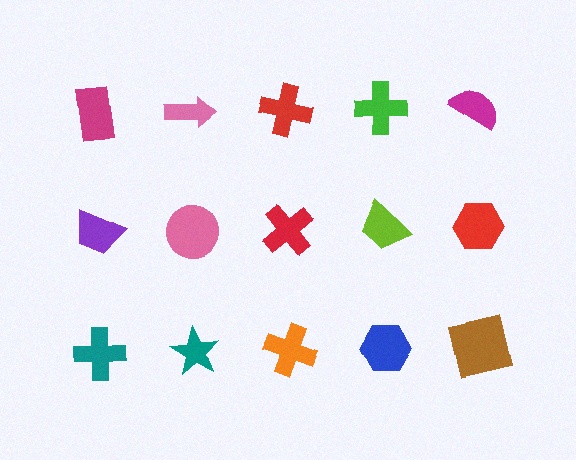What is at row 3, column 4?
A blue hexagon.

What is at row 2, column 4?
A lime trapezoid.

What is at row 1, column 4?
A green cross.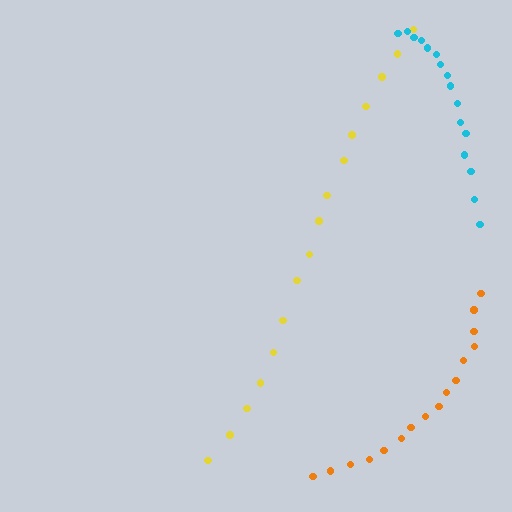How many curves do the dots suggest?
There are 3 distinct paths.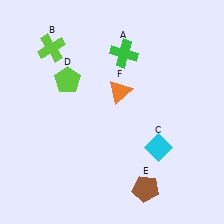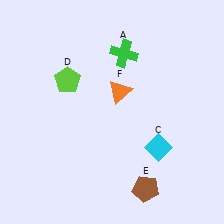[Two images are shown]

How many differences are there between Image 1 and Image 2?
There is 1 difference between the two images.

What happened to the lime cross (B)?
The lime cross (B) was removed in Image 2. It was in the top-left area of Image 1.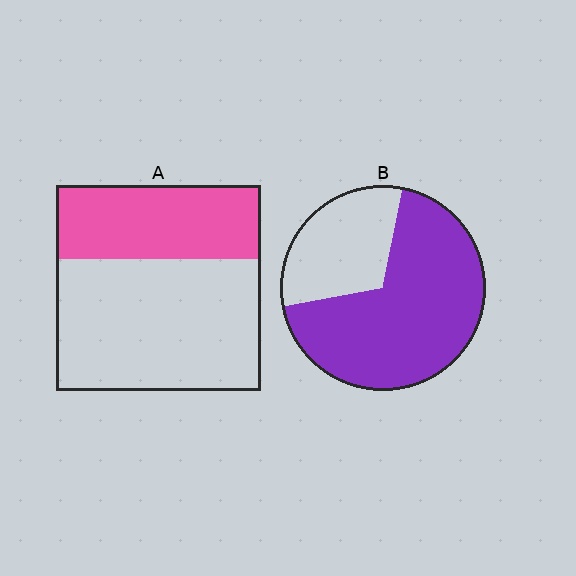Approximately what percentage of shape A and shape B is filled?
A is approximately 35% and B is approximately 70%.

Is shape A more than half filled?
No.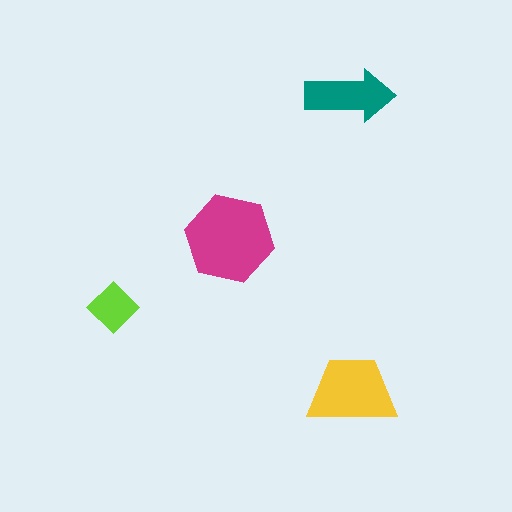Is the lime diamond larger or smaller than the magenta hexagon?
Smaller.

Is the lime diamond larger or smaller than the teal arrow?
Smaller.